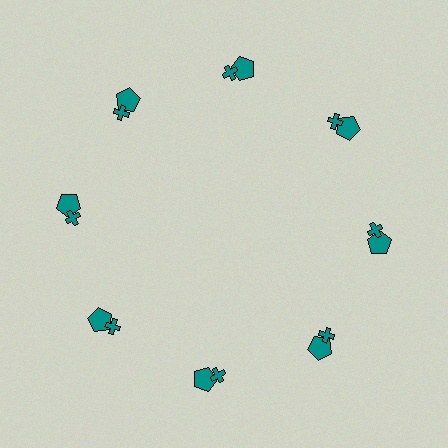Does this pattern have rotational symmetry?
Yes, this pattern has 8-fold rotational symmetry. It looks the same after rotating 45 degrees around the center.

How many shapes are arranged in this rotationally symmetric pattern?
There are 16 shapes, arranged in 8 groups of 2.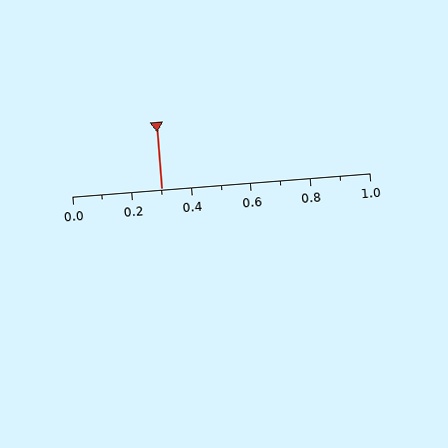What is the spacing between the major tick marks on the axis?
The major ticks are spaced 0.2 apart.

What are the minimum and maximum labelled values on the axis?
The axis runs from 0.0 to 1.0.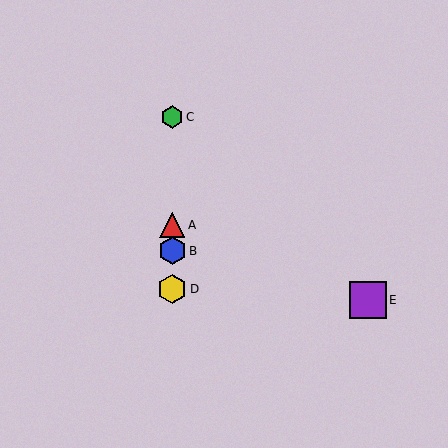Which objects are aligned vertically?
Objects A, B, C, D are aligned vertically.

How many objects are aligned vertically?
4 objects (A, B, C, D) are aligned vertically.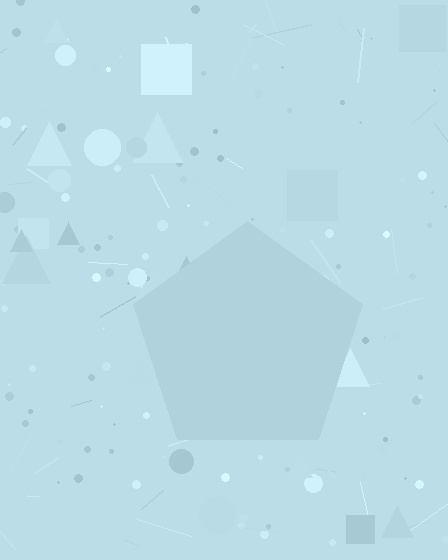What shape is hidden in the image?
A pentagon is hidden in the image.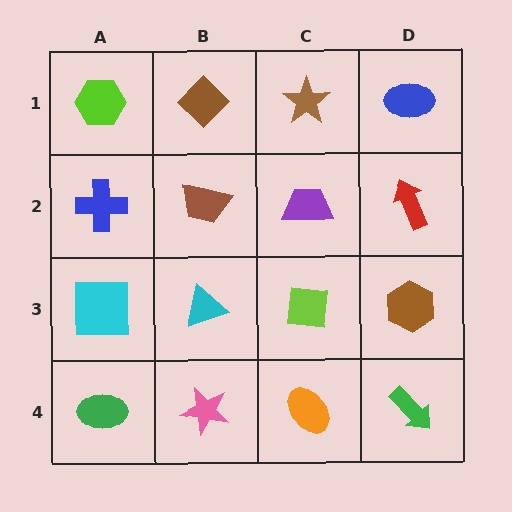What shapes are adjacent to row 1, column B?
A brown trapezoid (row 2, column B), a lime hexagon (row 1, column A), a brown star (row 1, column C).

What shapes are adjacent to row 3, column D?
A red arrow (row 2, column D), a green arrow (row 4, column D), a lime square (row 3, column C).